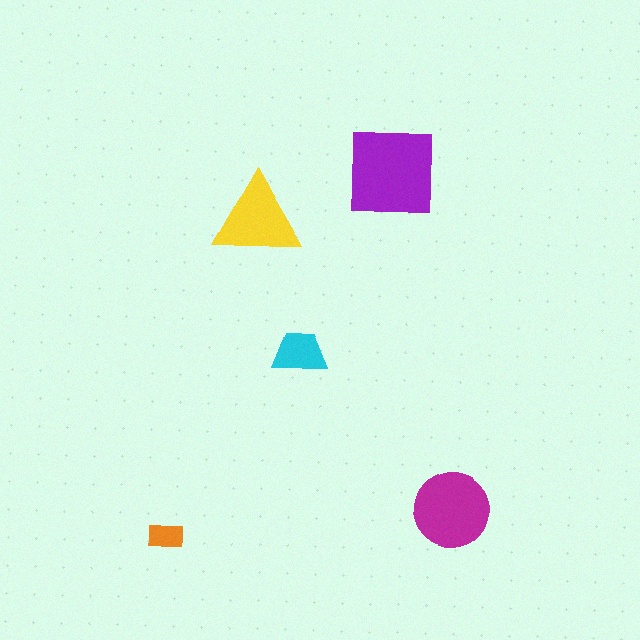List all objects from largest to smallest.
The purple square, the magenta circle, the yellow triangle, the cyan trapezoid, the orange rectangle.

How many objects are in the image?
There are 5 objects in the image.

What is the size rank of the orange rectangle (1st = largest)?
5th.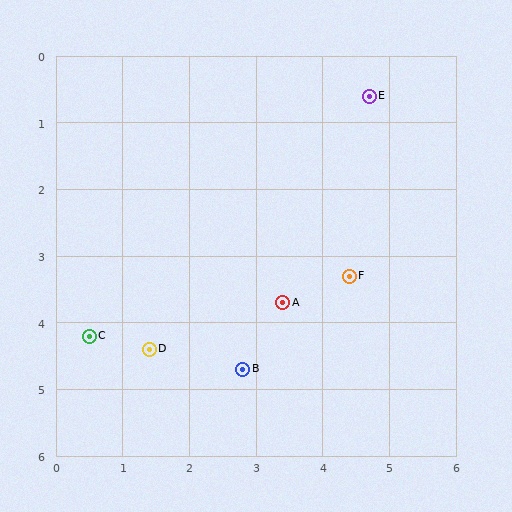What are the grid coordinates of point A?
Point A is at approximately (3.4, 3.7).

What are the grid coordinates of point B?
Point B is at approximately (2.8, 4.7).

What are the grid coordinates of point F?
Point F is at approximately (4.4, 3.3).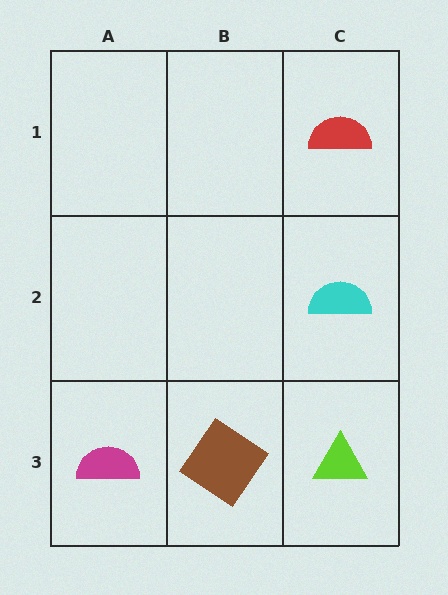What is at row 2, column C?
A cyan semicircle.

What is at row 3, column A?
A magenta semicircle.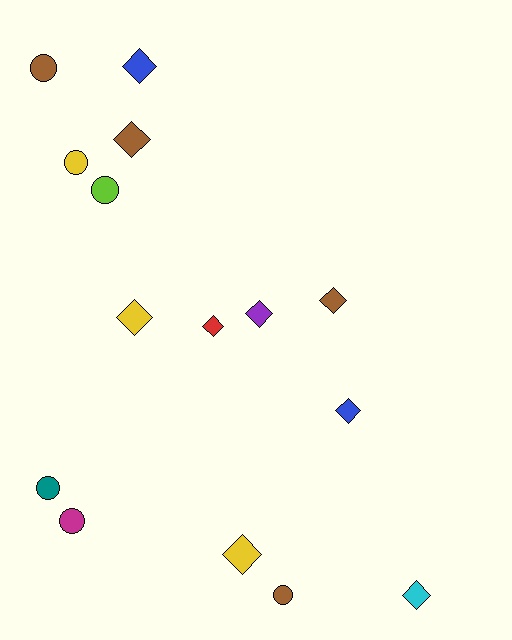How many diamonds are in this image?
There are 9 diamonds.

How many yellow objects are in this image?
There are 3 yellow objects.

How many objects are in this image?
There are 15 objects.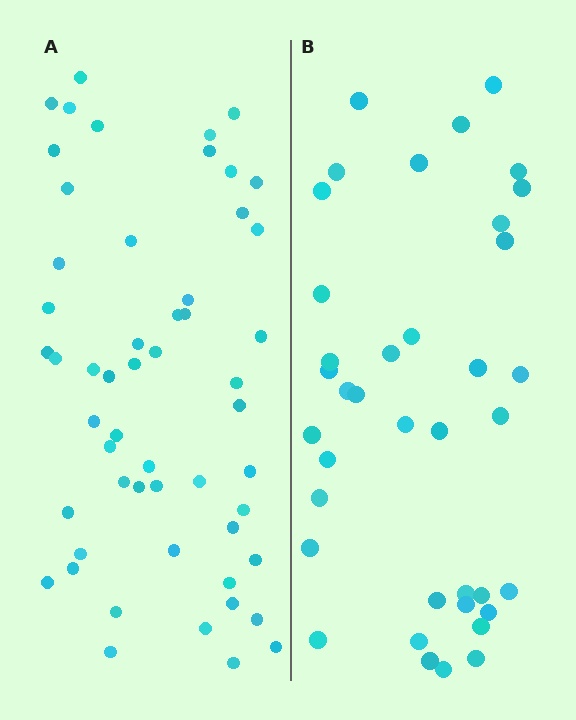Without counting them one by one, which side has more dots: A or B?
Region A (the left region) has more dots.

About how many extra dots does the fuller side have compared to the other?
Region A has approximately 15 more dots than region B.